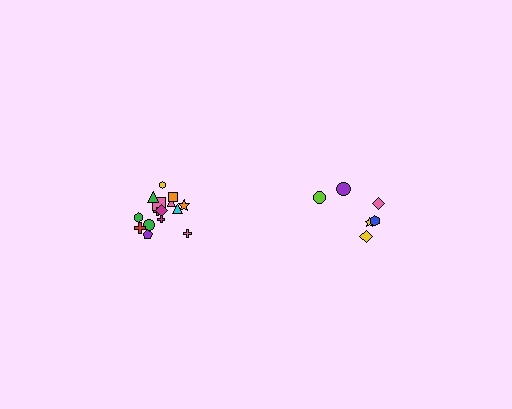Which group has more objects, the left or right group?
The left group.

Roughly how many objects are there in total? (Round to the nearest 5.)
Roughly 20 objects in total.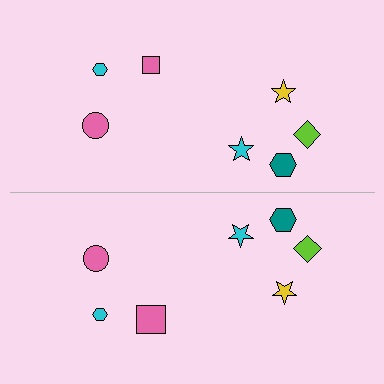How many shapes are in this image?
There are 14 shapes in this image.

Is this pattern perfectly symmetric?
No, the pattern is not perfectly symmetric. The pink square on the bottom side has a different size than its mirror counterpart.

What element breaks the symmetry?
The pink square on the bottom side has a different size than its mirror counterpart.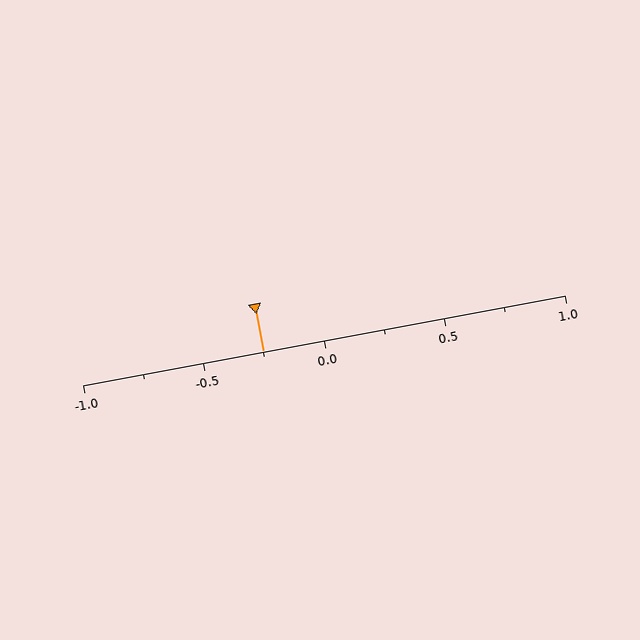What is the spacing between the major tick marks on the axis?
The major ticks are spaced 0.5 apart.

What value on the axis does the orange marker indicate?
The marker indicates approximately -0.25.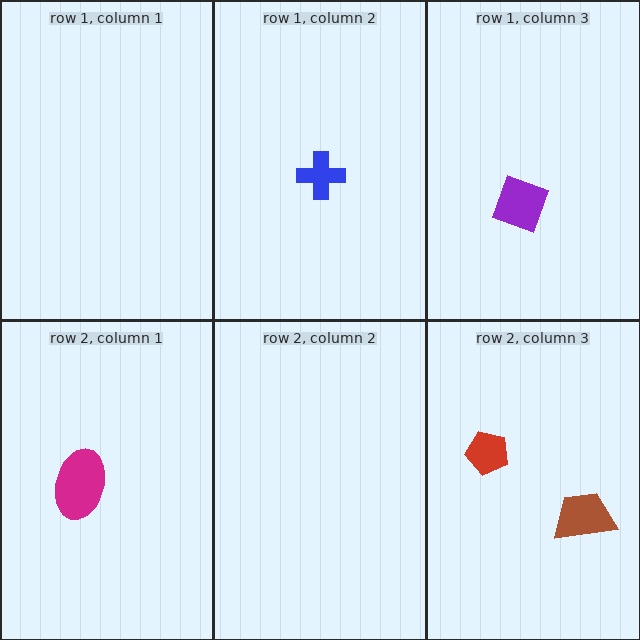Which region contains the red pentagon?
The row 2, column 3 region.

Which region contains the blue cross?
The row 1, column 2 region.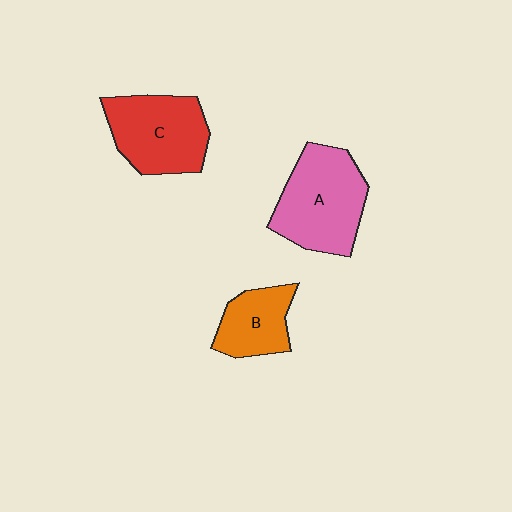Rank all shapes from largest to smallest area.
From largest to smallest: A (pink), C (red), B (orange).